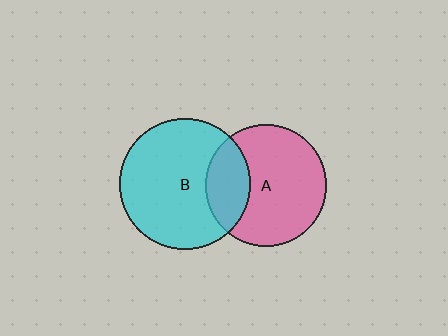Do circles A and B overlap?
Yes.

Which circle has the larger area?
Circle B (cyan).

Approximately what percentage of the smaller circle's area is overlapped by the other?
Approximately 25%.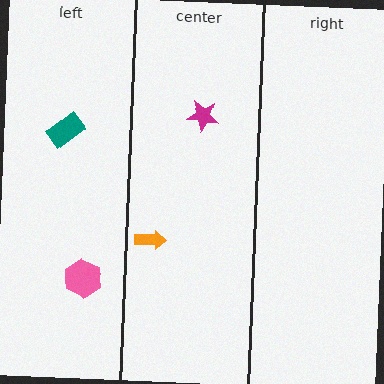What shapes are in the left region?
The teal rectangle, the pink hexagon.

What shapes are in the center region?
The magenta star, the orange arrow.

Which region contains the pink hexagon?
The left region.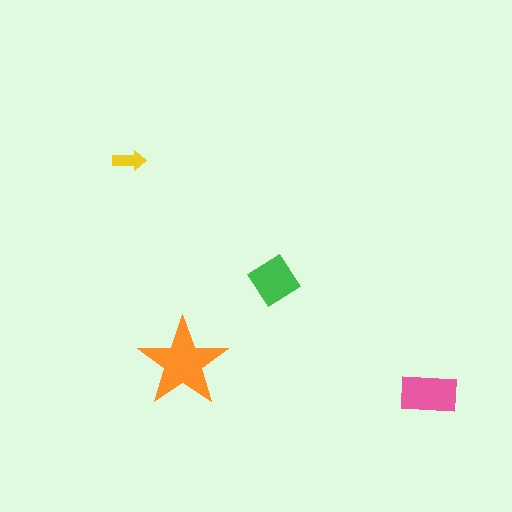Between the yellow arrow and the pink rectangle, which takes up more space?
The pink rectangle.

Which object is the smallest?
The yellow arrow.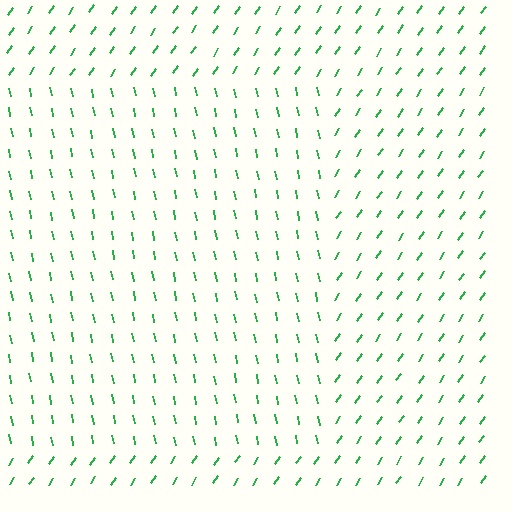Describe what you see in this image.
The image is filled with small green line segments. A rectangle region in the image has lines oriented differently from the surrounding lines, creating a visible texture boundary.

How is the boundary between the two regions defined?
The boundary is defined purely by a change in line orientation (approximately 45 degrees difference). All lines are the same color and thickness.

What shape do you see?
I see a rectangle.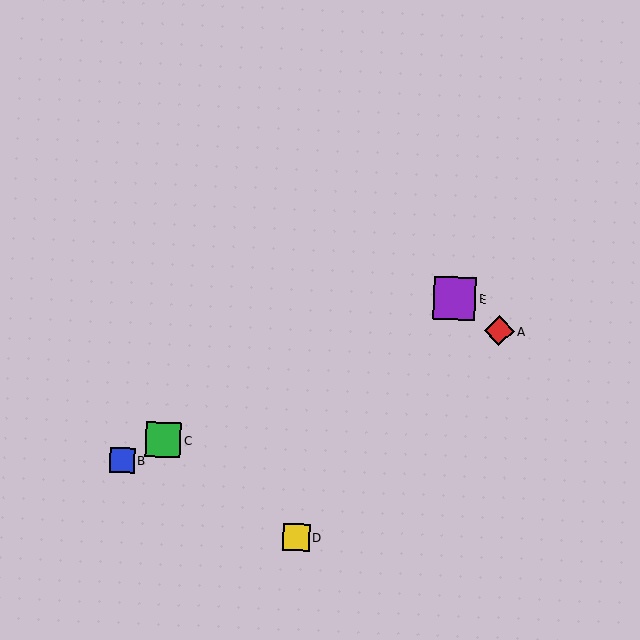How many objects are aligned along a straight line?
3 objects (B, C, E) are aligned along a straight line.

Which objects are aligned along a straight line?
Objects B, C, E are aligned along a straight line.